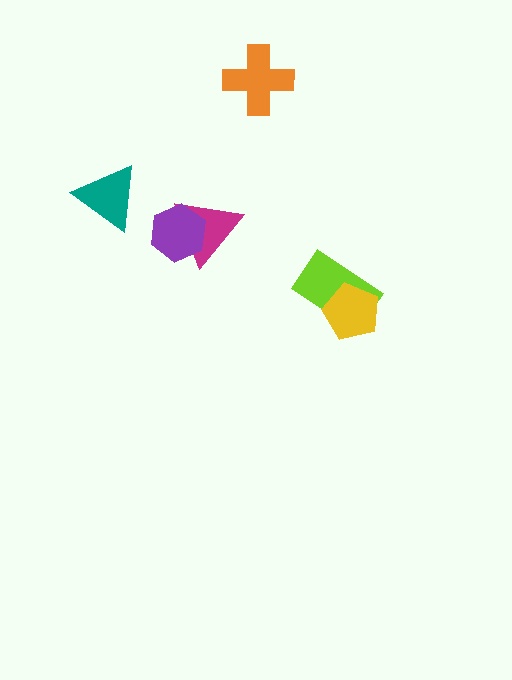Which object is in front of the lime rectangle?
The yellow pentagon is in front of the lime rectangle.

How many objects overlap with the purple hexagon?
1 object overlaps with the purple hexagon.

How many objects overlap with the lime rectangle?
1 object overlaps with the lime rectangle.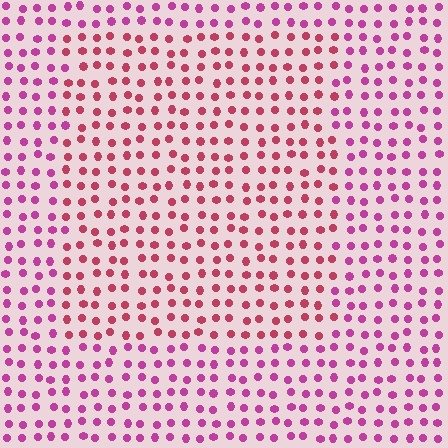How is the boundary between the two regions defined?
The boundary is defined purely by a slight shift in hue (about 29 degrees). Spacing, size, and orientation are identical on both sides.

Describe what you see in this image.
The image is filled with small magenta elements in a uniform arrangement. A rectangle-shaped region is visible where the elements are tinted to a slightly different hue, forming a subtle color boundary.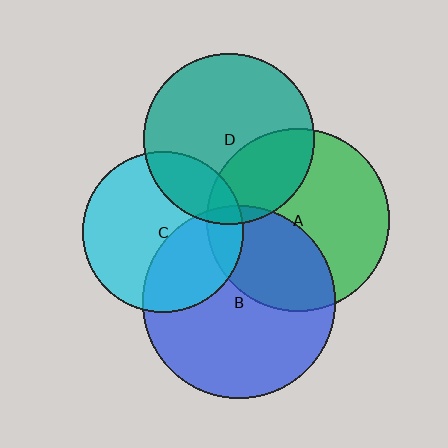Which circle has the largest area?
Circle B (blue).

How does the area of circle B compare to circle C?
Approximately 1.4 times.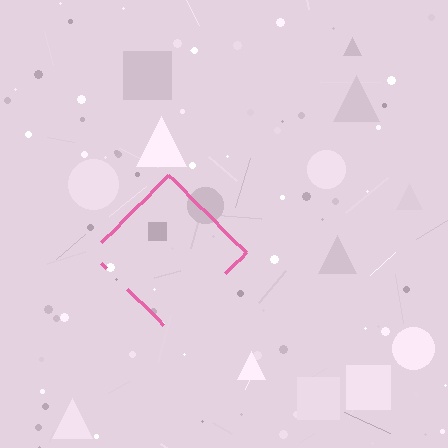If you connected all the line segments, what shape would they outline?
They would outline a diamond.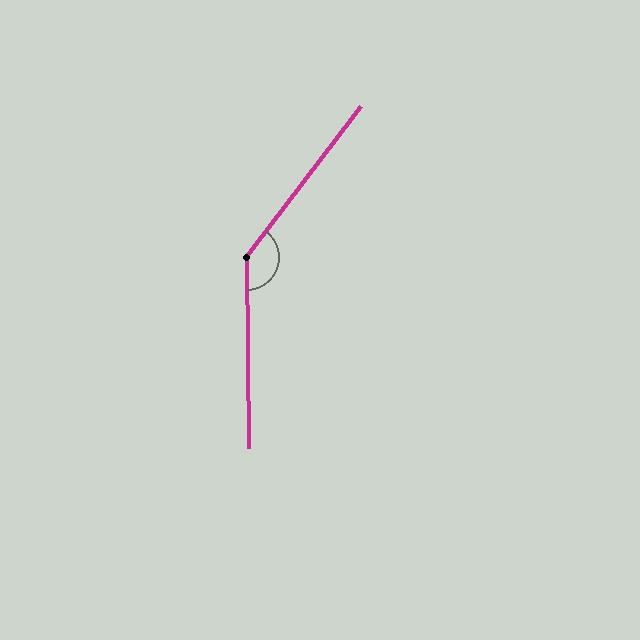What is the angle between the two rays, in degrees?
Approximately 142 degrees.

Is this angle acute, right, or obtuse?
It is obtuse.